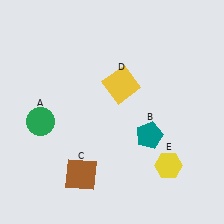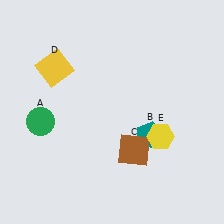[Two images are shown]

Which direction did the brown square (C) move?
The brown square (C) moved right.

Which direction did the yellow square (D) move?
The yellow square (D) moved left.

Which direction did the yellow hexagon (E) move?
The yellow hexagon (E) moved up.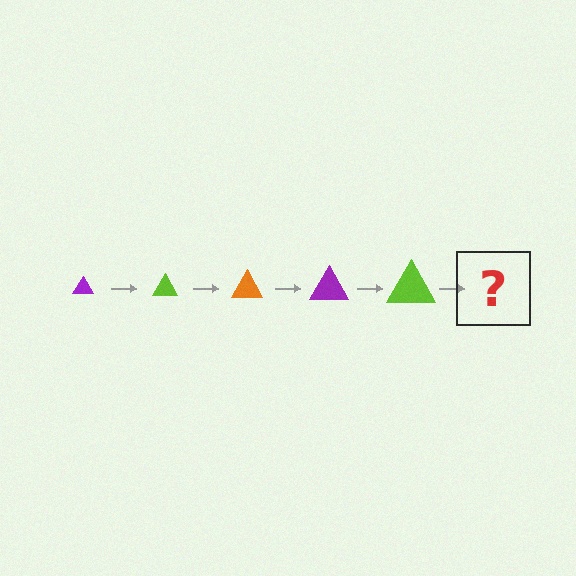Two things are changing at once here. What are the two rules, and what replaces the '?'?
The two rules are that the triangle grows larger each step and the color cycles through purple, lime, and orange. The '?' should be an orange triangle, larger than the previous one.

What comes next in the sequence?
The next element should be an orange triangle, larger than the previous one.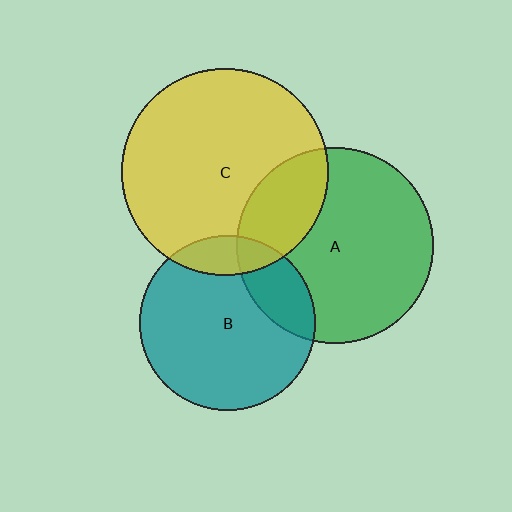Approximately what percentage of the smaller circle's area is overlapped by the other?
Approximately 25%.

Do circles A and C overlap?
Yes.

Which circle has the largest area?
Circle C (yellow).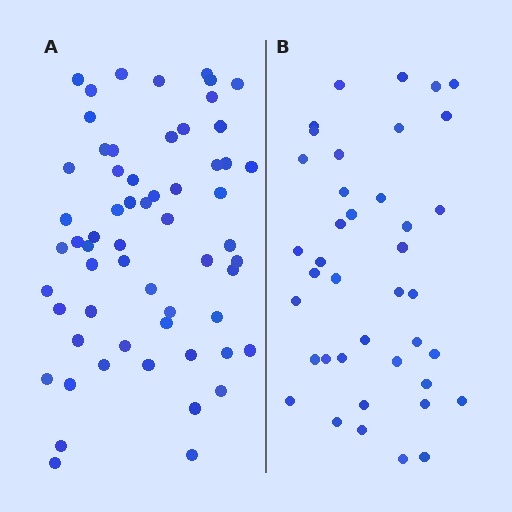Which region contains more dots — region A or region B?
Region A (the left region) has more dots.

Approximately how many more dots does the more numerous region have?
Region A has approximately 20 more dots than region B.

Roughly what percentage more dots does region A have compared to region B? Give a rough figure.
About 50% more.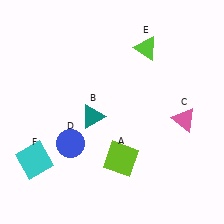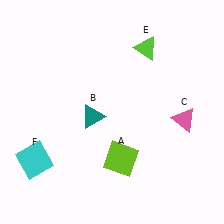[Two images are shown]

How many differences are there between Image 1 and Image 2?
There is 1 difference between the two images.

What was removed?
The blue circle (D) was removed in Image 2.